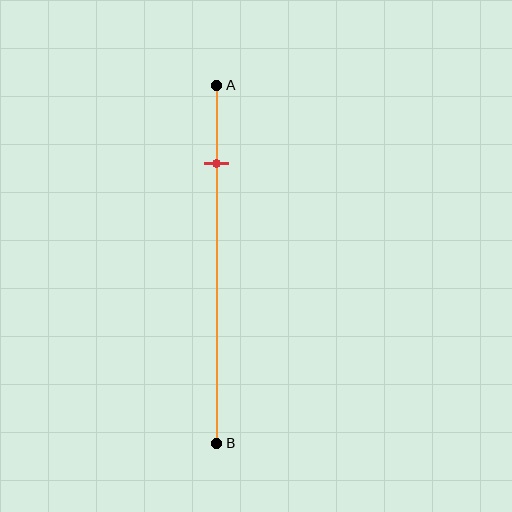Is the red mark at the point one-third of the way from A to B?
No, the mark is at about 20% from A, not at the 33% one-third point.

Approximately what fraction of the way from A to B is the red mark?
The red mark is approximately 20% of the way from A to B.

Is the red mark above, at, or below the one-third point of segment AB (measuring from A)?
The red mark is above the one-third point of segment AB.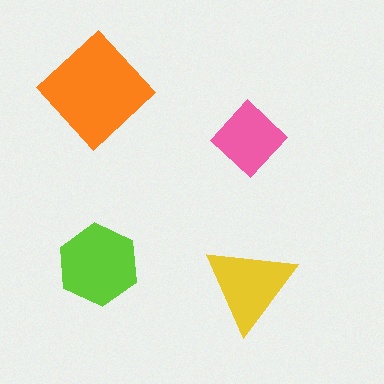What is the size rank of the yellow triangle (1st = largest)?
3rd.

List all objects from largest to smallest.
The orange diamond, the lime hexagon, the yellow triangle, the pink diamond.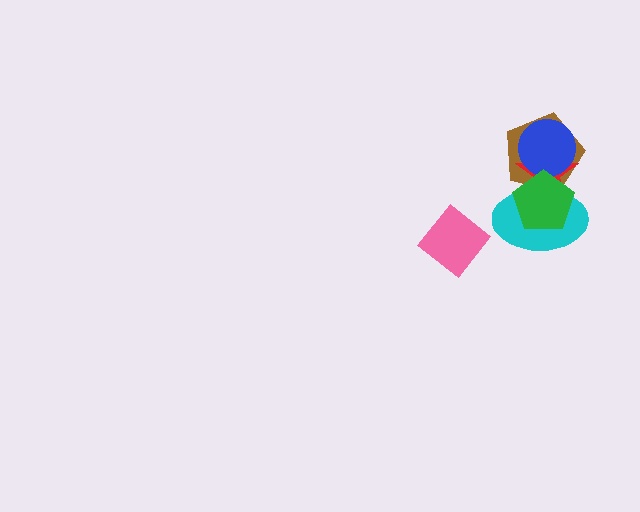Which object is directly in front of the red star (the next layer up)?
The blue circle is directly in front of the red star.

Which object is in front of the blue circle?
The green pentagon is in front of the blue circle.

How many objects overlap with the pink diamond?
0 objects overlap with the pink diamond.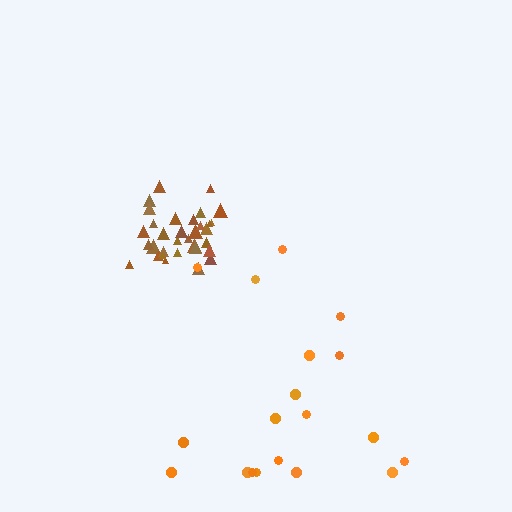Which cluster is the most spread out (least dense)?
Orange.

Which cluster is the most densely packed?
Brown.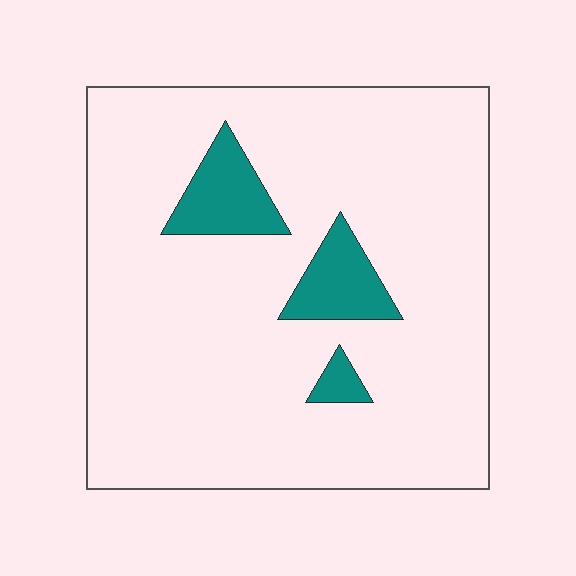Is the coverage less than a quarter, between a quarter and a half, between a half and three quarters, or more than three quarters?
Less than a quarter.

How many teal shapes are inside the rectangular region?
3.